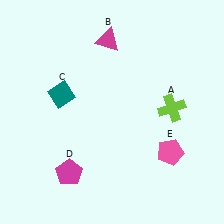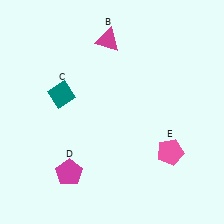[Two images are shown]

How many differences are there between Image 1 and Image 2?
There is 1 difference between the two images.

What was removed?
The lime cross (A) was removed in Image 2.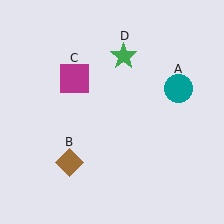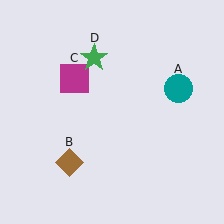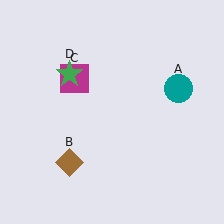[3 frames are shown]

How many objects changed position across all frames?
1 object changed position: green star (object D).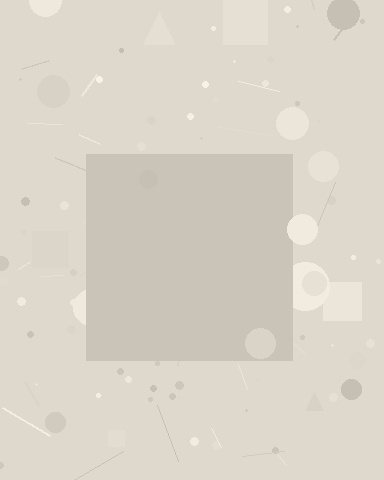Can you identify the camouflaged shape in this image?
The camouflaged shape is a square.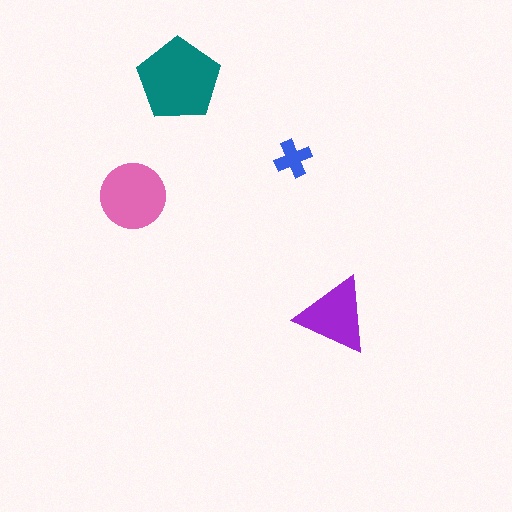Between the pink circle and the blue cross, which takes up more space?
The pink circle.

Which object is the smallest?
The blue cross.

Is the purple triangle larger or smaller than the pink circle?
Smaller.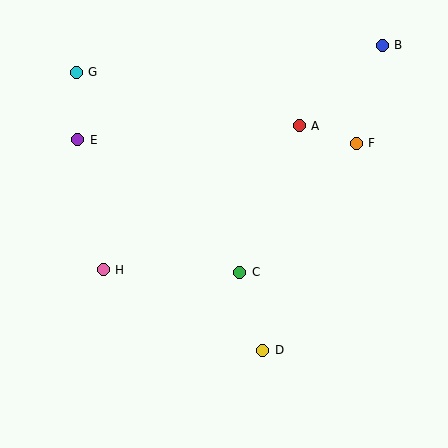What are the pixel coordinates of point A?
Point A is at (299, 126).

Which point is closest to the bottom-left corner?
Point H is closest to the bottom-left corner.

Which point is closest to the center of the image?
Point C at (240, 272) is closest to the center.